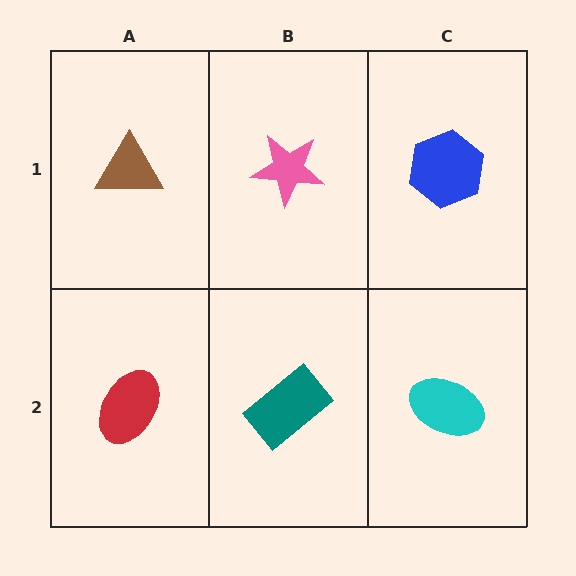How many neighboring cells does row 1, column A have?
2.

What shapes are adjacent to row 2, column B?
A pink star (row 1, column B), a red ellipse (row 2, column A), a cyan ellipse (row 2, column C).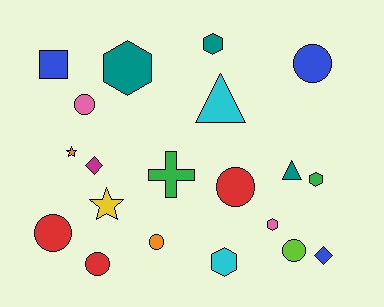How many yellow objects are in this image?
There is 1 yellow object.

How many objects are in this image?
There are 20 objects.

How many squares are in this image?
There is 1 square.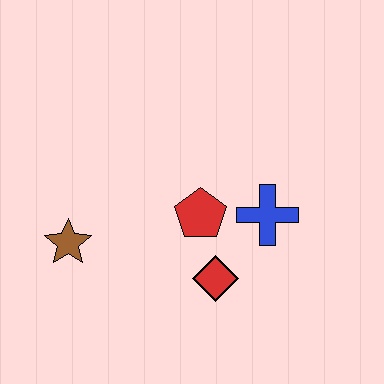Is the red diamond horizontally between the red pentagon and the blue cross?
Yes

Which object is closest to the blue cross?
The red pentagon is closest to the blue cross.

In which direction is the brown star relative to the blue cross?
The brown star is to the left of the blue cross.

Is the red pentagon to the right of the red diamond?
No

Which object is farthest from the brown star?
The blue cross is farthest from the brown star.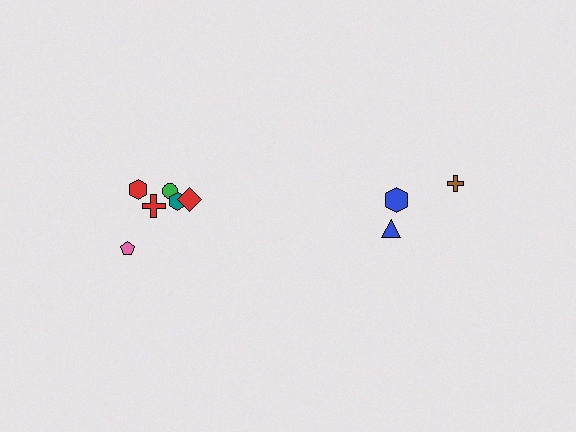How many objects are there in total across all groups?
There are 9 objects.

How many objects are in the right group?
There are 3 objects.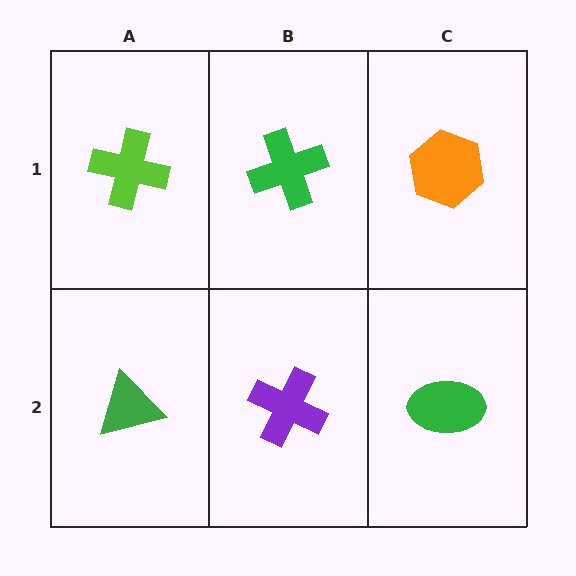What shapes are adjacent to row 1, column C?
A green ellipse (row 2, column C), a green cross (row 1, column B).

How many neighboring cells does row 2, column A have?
2.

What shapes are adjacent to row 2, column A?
A lime cross (row 1, column A), a purple cross (row 2, column B).